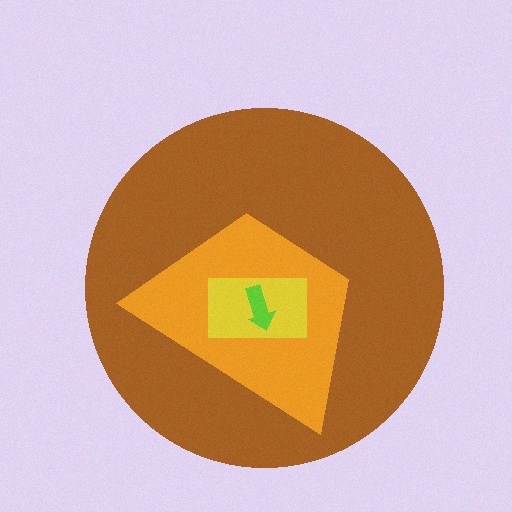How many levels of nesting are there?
4.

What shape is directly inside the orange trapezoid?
The yellow rectangle.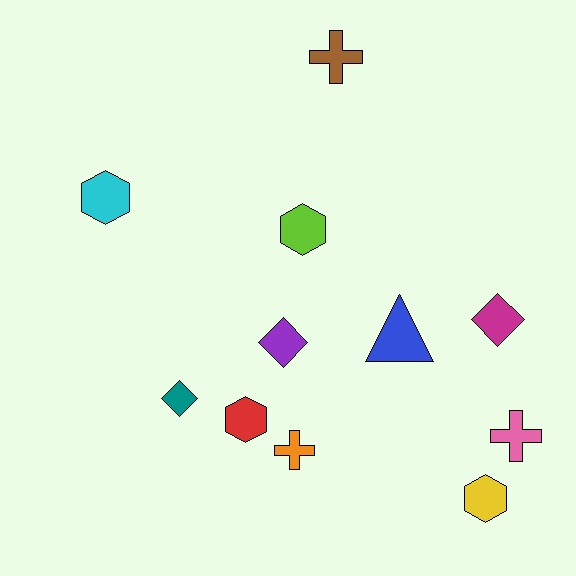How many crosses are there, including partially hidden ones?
There are 3 crosses.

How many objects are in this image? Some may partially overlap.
There are 11 objects.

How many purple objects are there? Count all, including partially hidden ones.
There is 1 purple object.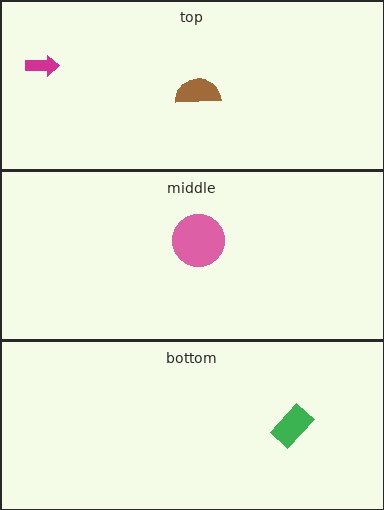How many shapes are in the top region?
2.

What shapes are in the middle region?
The pink circle.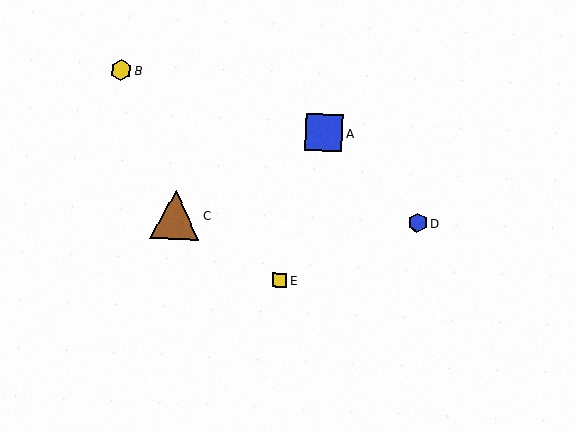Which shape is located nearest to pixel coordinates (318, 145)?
The blue square (labeled A) at (324, 133) is nearest to that location.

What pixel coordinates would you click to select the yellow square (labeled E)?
Click at (280, 280) to select the yellow square E.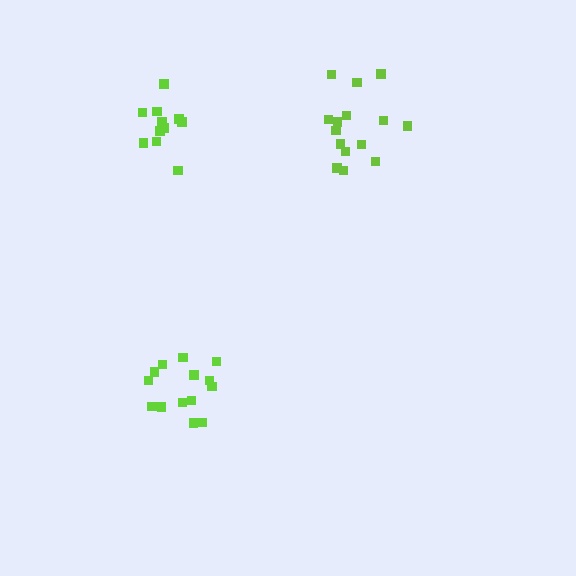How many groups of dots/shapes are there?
There are 3 groups.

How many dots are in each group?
Group 1: 11 dots, Group 2: 15 dots, Group 3: 14 dots (40 total).